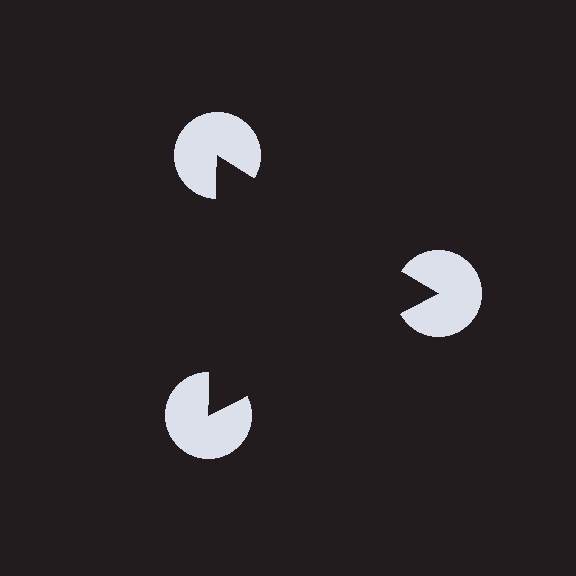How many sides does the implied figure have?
3 sides.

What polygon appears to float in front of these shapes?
An illusory triangle — its edges are inferred from the aligned wedge cuts in the pac-man discs, not physically drawn.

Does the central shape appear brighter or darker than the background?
It typically appears slightly darker than the background, even though no actual brightness change is drawn.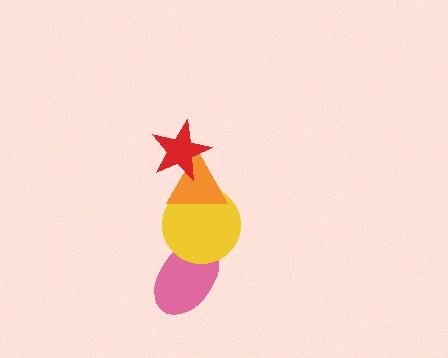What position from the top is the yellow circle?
The yellow circle is 3rd from the top.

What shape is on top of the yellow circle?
The orange triangle is on top of the yellow circle.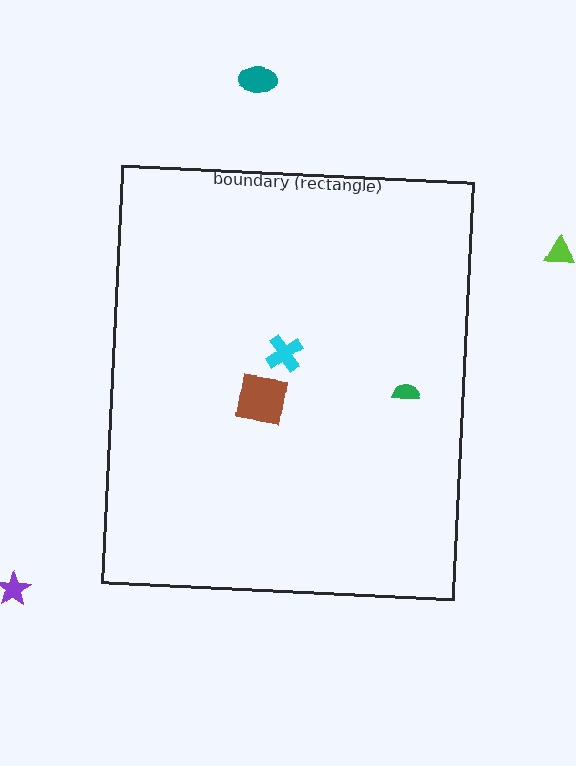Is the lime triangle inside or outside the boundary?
Outside.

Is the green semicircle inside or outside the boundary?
Inside.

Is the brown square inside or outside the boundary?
Inside.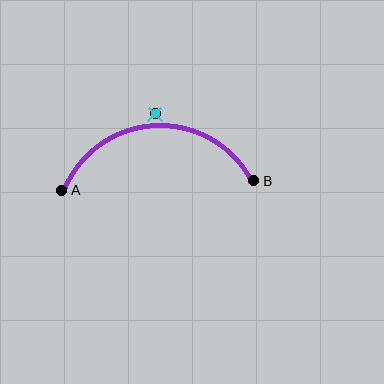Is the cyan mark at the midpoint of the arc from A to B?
No — the cyan mark does not lie on the arc at all. It sits slightly outside the curve.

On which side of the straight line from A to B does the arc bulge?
The arc bulges above the straight line connecting A and B.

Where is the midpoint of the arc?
The arc midpoint is the point on the curve farthest from the straight line joining A and B. It sits above that line.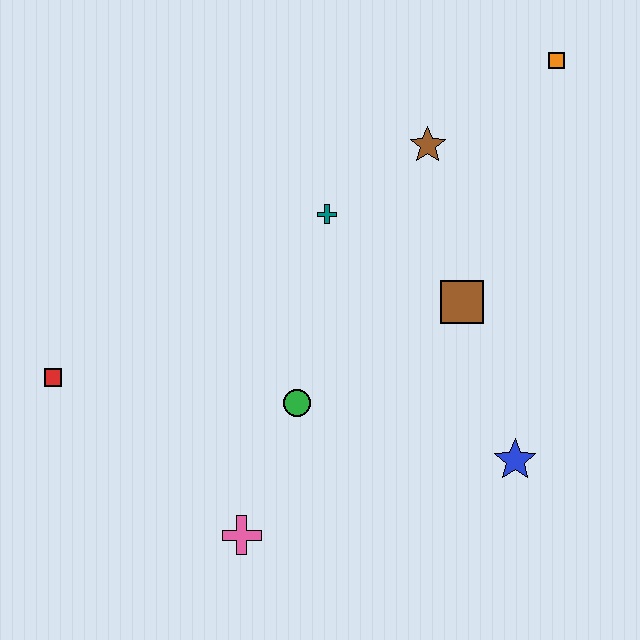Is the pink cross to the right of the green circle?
No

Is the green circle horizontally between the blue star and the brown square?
No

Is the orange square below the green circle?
No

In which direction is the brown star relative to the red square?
The brown star is to the right of the red square.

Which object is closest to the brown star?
The teal cross is closest to the brown star.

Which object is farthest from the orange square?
The red square is farthest from the orange square.